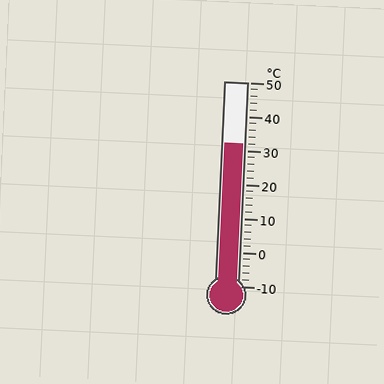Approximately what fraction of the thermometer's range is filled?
The thermometer is filled to approximately 70% of its range.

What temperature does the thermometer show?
The thermometer shows approximately 32°C.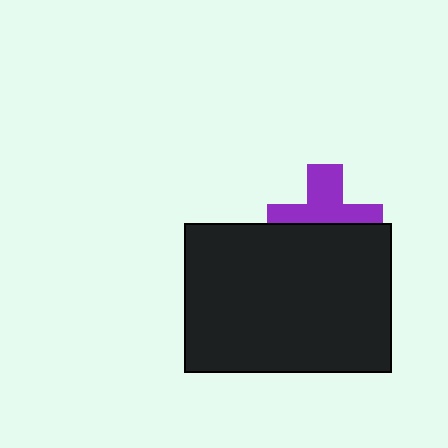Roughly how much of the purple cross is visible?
About half of it is visible (roughly 53%).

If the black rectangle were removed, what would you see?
You would see the complete purple cross.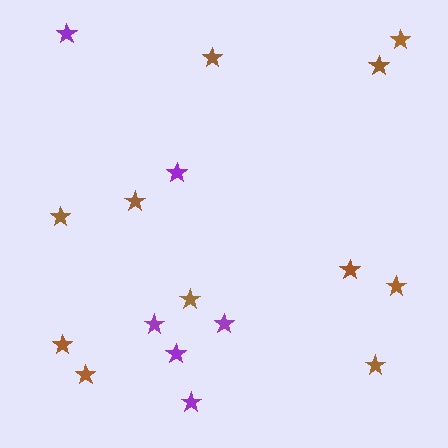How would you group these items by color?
There are 2 groups: one group of brown stars (11) and one group of purple stars (6).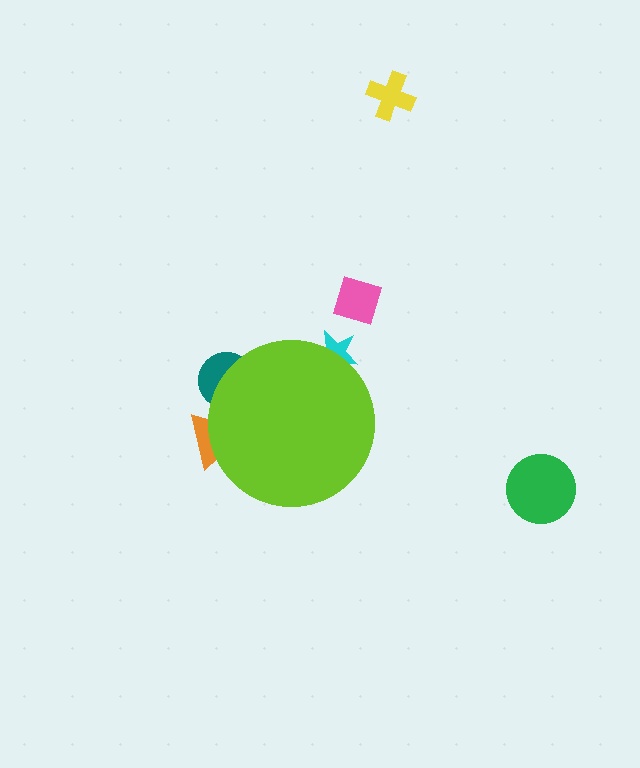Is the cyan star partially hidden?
Yes, the cyan star is partially hidden behind the lime circle.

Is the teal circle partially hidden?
Yes, the teal circle is partially hidden behind the lime circle.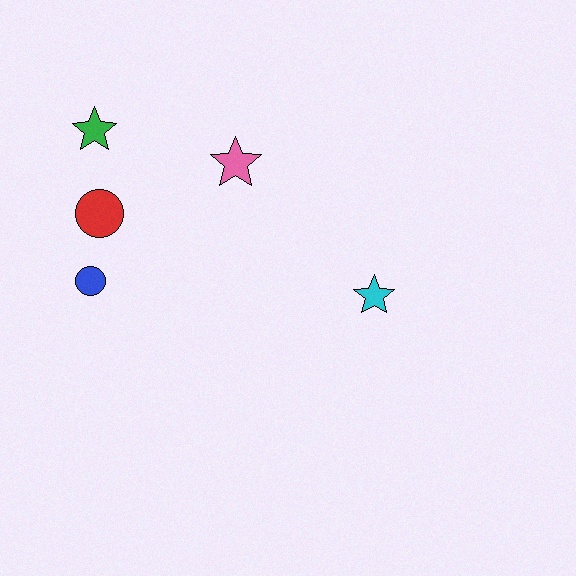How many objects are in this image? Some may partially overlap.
There are 5 objects.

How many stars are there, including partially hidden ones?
There are 3 stars.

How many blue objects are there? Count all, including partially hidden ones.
There is 1 blue object.